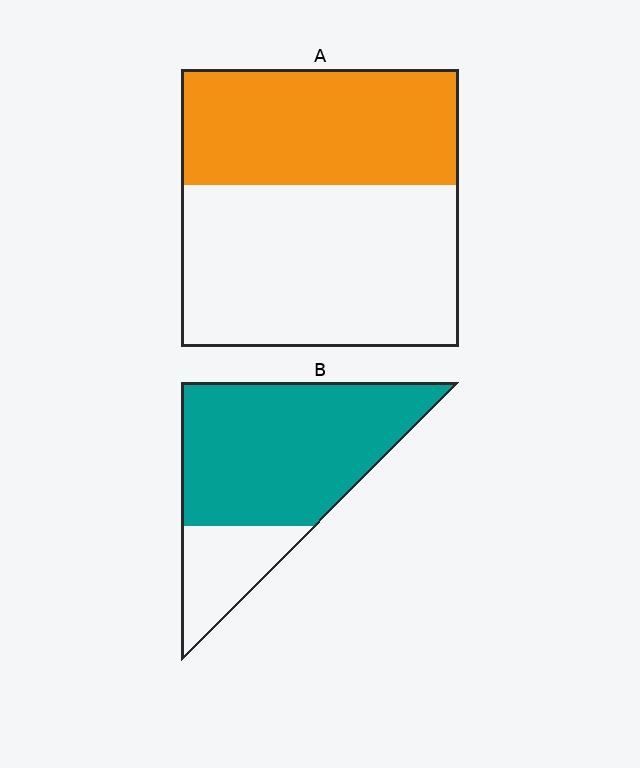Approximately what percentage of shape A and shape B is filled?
A is approximately 40% and B is approximately 75%.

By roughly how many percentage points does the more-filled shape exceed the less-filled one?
By roughly 35 percentage points (B over A).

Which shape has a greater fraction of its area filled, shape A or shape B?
Shape B.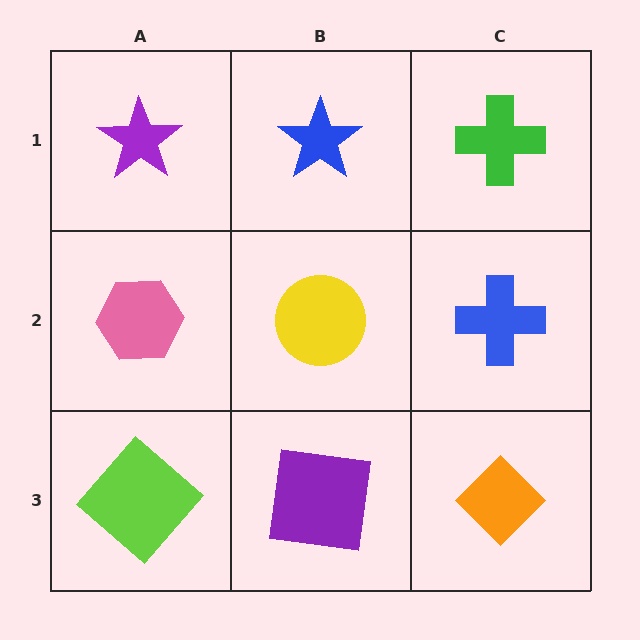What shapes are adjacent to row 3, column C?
A blue cross (row 2, column C), a purple square (row 3, column B).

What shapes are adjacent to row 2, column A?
A purple star (row 1, column A), a lime diamond (row 3, column A), a yellow circle (row 2, column B).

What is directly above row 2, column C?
A green cross.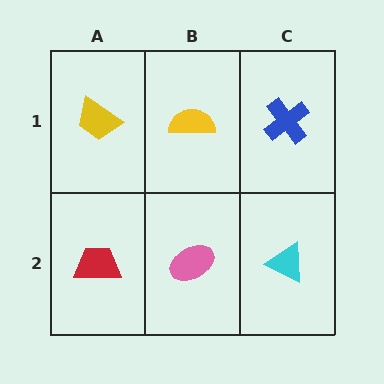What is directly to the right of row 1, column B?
A blue cross.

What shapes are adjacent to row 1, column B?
A pink ellipse (row 2, column B), a yellow trapezoid (row 1, column A), a blue cross (row 1, column C).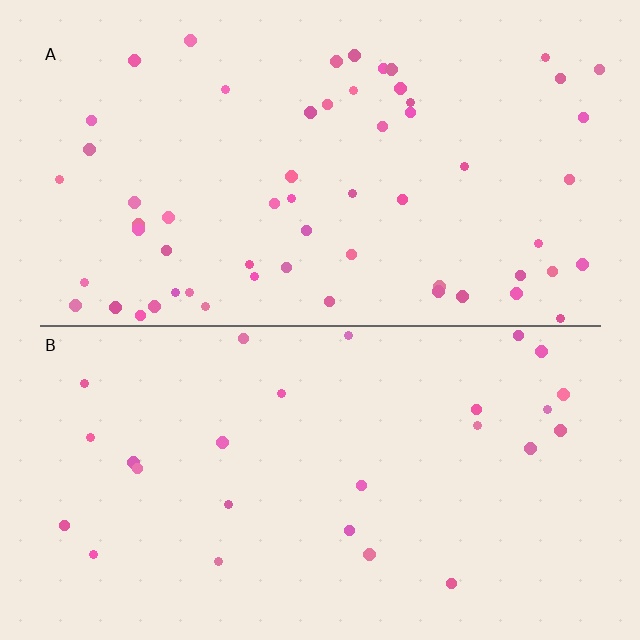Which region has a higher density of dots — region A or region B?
A (the top).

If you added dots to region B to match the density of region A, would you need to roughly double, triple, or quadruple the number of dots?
Approximately double.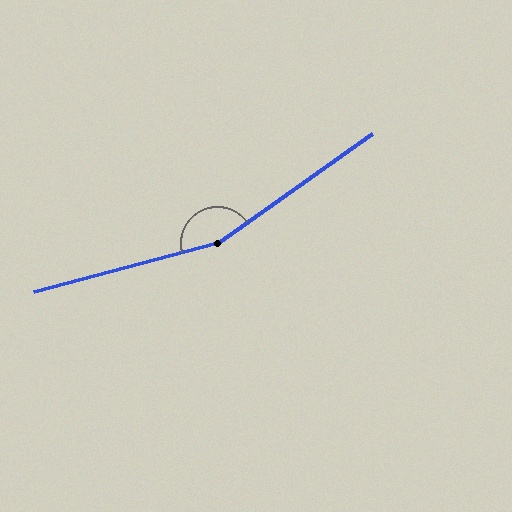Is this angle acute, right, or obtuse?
It is obtuse.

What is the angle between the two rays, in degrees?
Approximately 160 degrees.